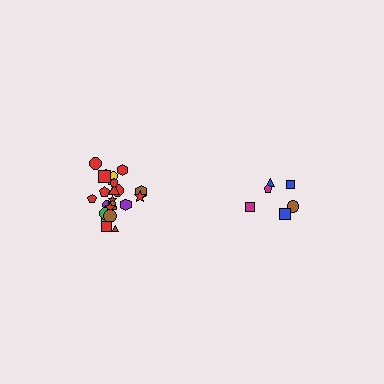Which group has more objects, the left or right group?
The left group.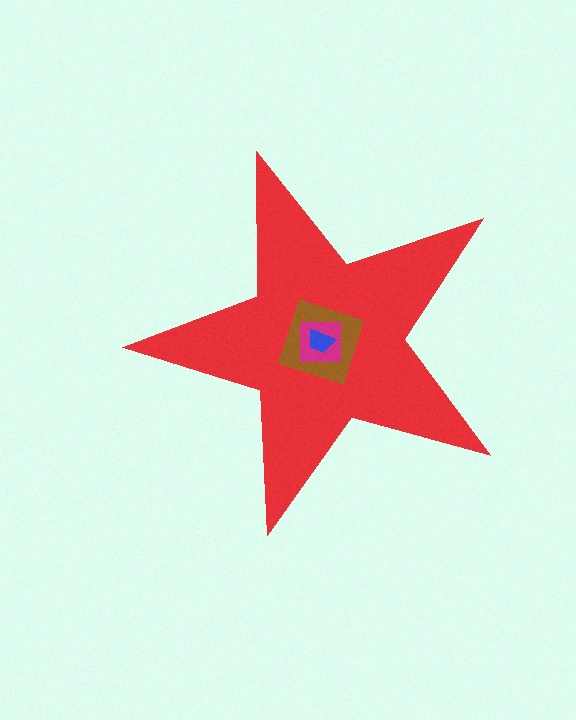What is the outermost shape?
The red star.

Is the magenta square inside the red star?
Yes.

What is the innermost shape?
The blue trapezoid.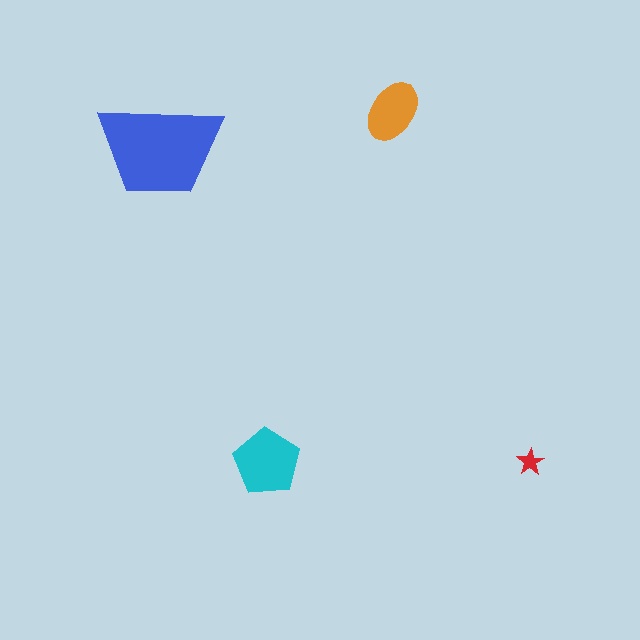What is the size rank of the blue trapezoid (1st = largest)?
1st.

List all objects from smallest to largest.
The red star, the orange ellipse, the cyan pentagon, the blue trapezoid.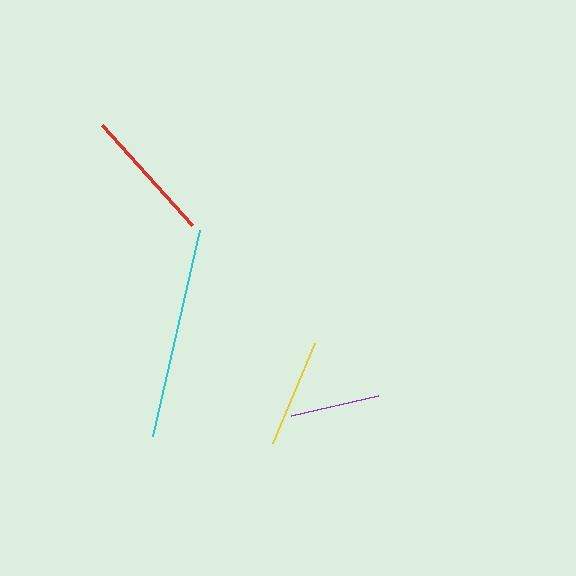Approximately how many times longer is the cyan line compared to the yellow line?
The cyan line is approximately 2.0 times the length of the yellow line.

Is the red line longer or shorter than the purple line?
The red line is longer than the purple line.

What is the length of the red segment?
The red segment is approximately 135 pixels long.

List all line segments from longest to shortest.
From longest to shortest: cyan, red, yellow, purple.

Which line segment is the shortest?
The purple line is the shortest at approximately 89 pixels.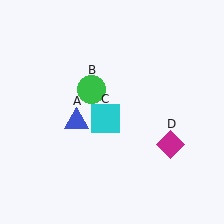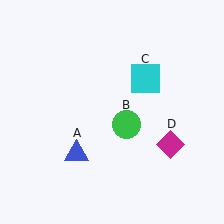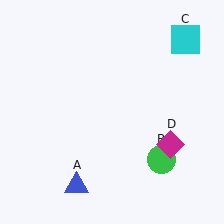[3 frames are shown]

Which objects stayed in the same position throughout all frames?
Magenta diamond (object D) remained stationary.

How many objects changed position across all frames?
3 objects changed position: blue triangle (object A), green circle (object B), cyan square (object C).